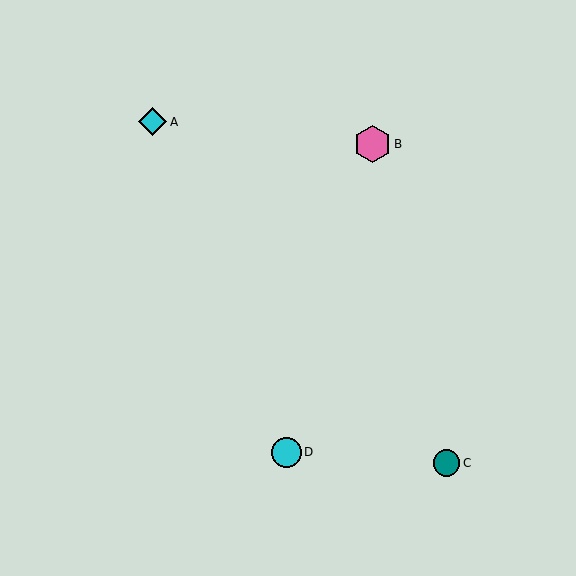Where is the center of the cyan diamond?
The center of the cyan diamond is at (153, 122).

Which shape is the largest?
The pink hexagon (labeled B) is the largest.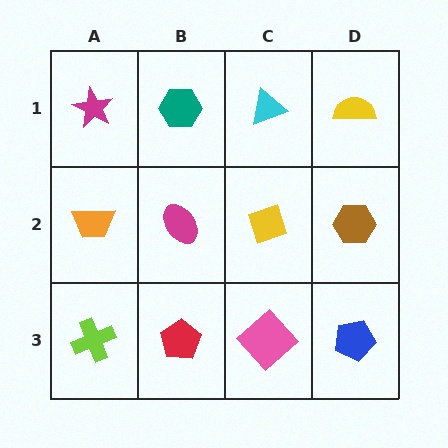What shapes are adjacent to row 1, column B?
A magenta ellipse (row 2, column B), a magenta star (row 1, column A), a cyan triangle (row 1, column C).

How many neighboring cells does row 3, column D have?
2.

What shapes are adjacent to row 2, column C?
A cyan triangle (row 1, column C), a pink diamond (row 3, column C), a magenta ellipse (row 2, column B), a brown hexagon (row 2, column D).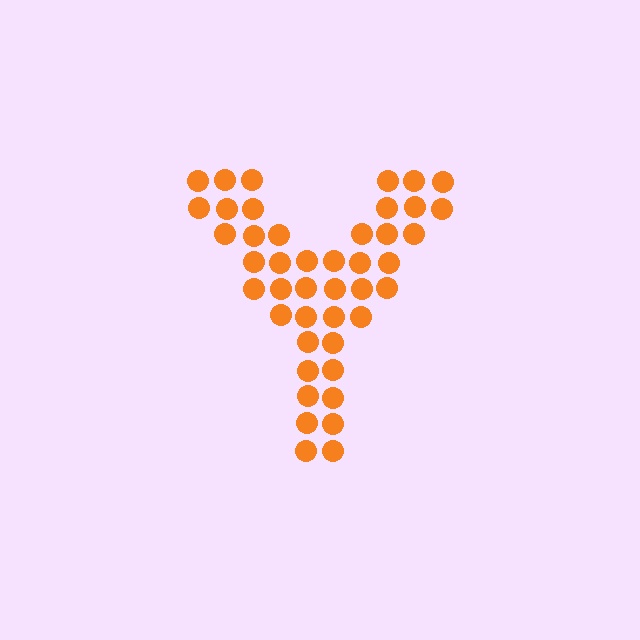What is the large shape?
The large shape is the letter Y.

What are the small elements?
The small elements are circles.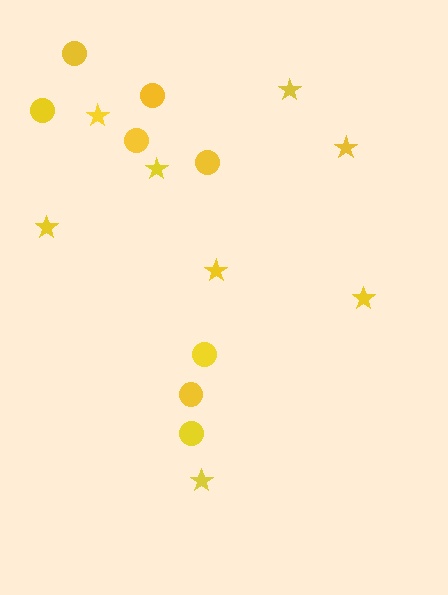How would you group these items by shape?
There are 2 groups: one group of stars (8) and one group of circles (8).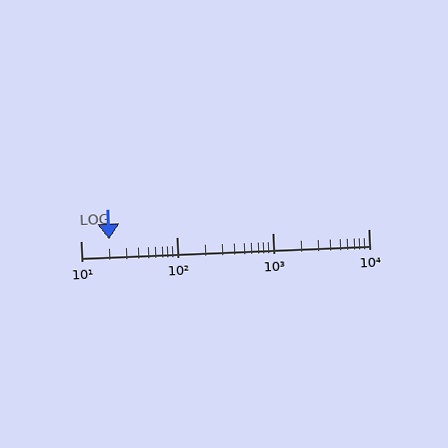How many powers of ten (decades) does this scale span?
The scale spans 3 decades, from 10 to 10000.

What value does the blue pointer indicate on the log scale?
The pointer indicates approximately 20.